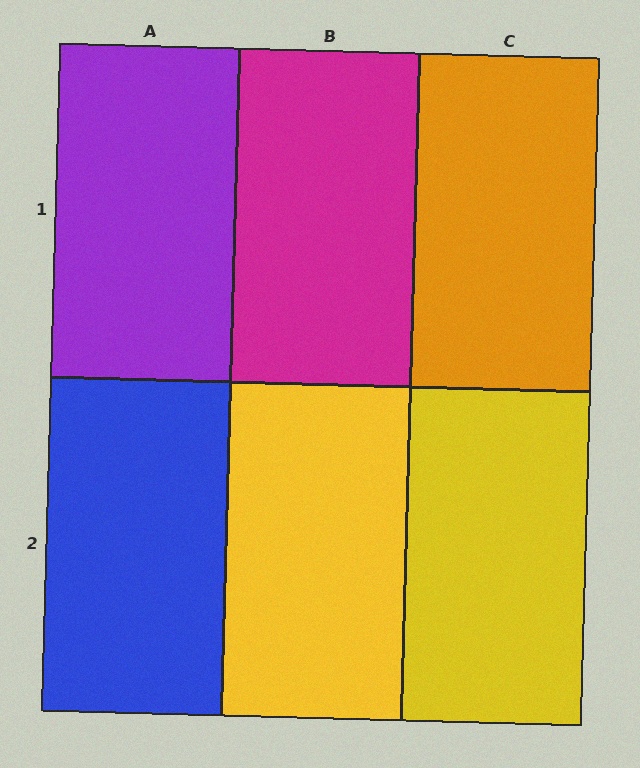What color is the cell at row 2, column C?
Yellow.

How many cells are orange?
1 cell is orange.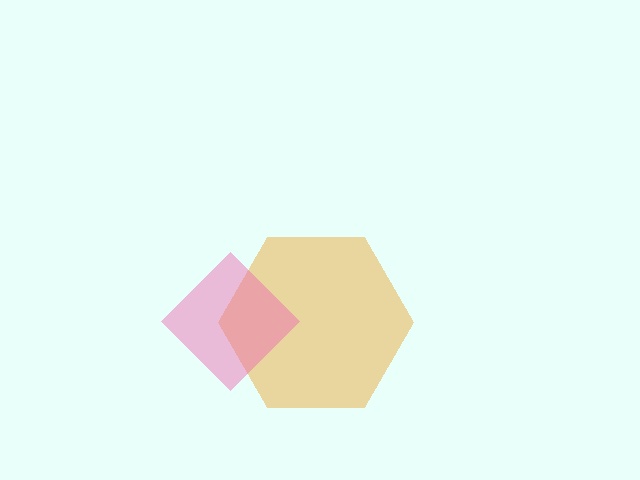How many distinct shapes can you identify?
There are 2 distinct shapes: an orange hexagon, a pink diamond.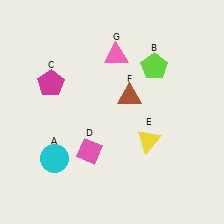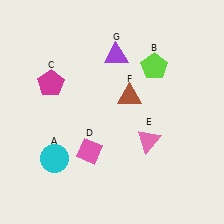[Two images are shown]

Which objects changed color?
E changed from yellow to pink. G changed from pink to purple.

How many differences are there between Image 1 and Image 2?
There are 2 differences between the two images.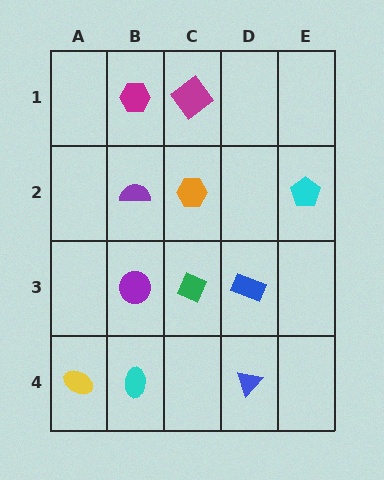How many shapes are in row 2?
3 shapes.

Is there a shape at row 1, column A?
No, that cell is empty.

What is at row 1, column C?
A magenta diamond.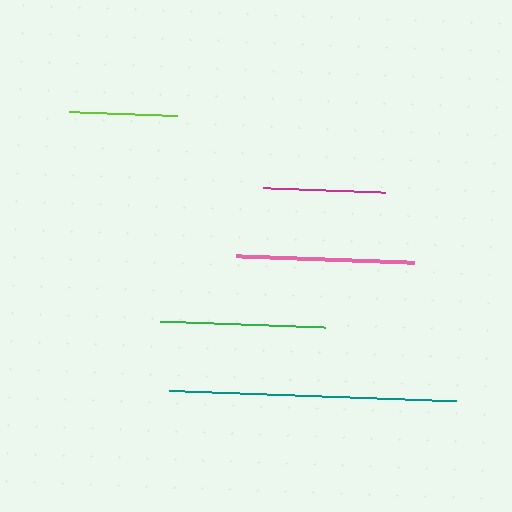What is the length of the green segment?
The green segment is approximately 166 pixels long.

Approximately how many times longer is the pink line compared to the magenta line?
The pink line is approximately 1.5 times the length of the magenta line.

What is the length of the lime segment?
The lime segment is approximately 109 pixels long.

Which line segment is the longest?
The teal line is the longest at approximately 287 pixels.